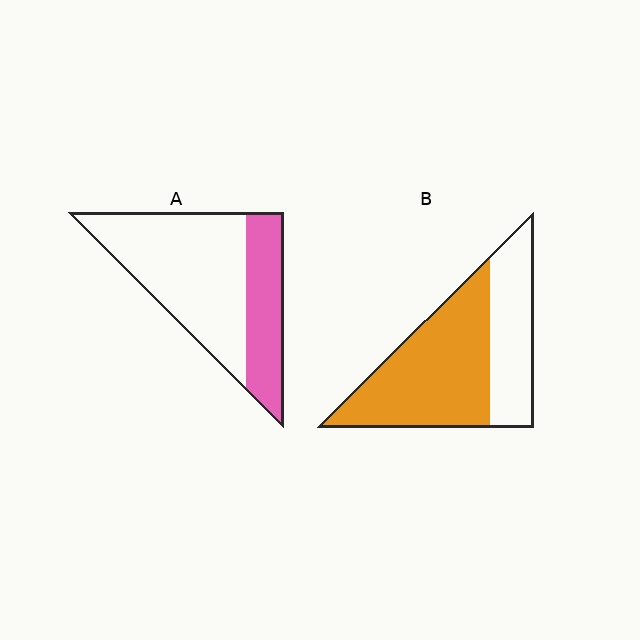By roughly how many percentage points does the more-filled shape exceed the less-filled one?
By roughly 30 percentage points (B over A).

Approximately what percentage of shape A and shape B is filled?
A is approximately 30% and B is approximately 65%.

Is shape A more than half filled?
No.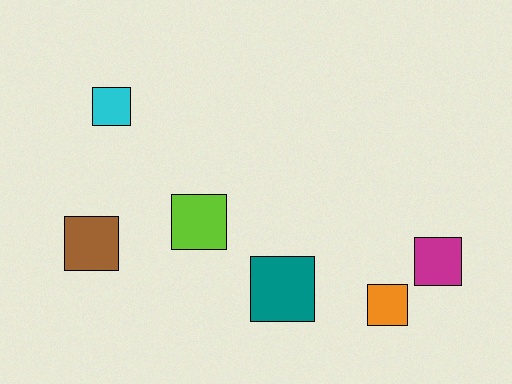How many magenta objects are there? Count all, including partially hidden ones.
There is 1 magenta object.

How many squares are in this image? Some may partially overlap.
There are 6 squares.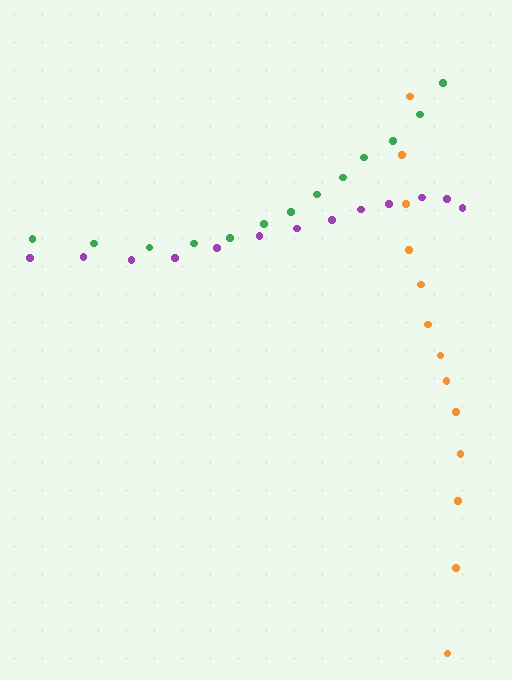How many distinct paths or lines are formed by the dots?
There are 3 distinct paths.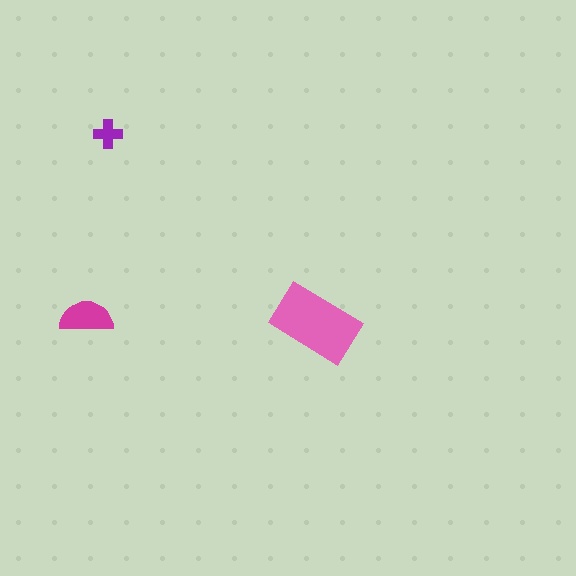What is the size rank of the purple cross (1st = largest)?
3rd.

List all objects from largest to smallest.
The pink rectangle, the magenta semicircle, the purple cross.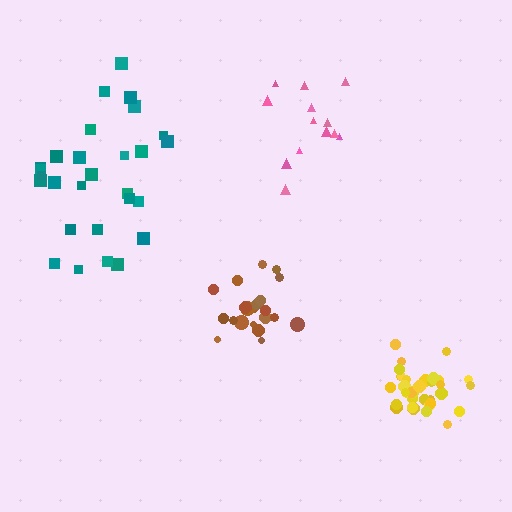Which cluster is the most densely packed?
Yellow.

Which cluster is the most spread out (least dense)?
Teal.